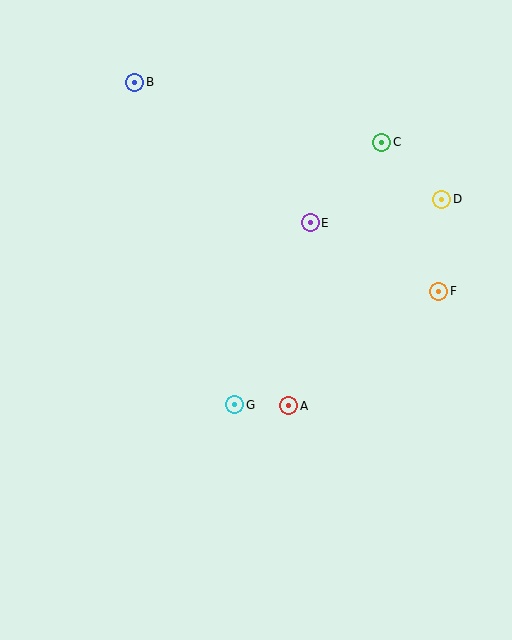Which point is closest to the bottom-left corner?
Point G is closest to the bottom-left corner.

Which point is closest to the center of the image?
Point G at (235, 405) is closest to the center.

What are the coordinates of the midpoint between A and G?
The midpoint between A and G is at (262, 405).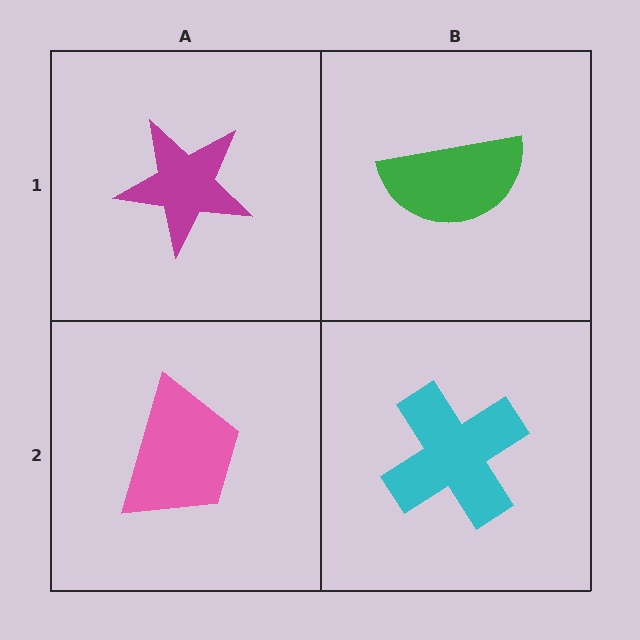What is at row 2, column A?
A pink trapezoid.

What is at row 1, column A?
A magenta star.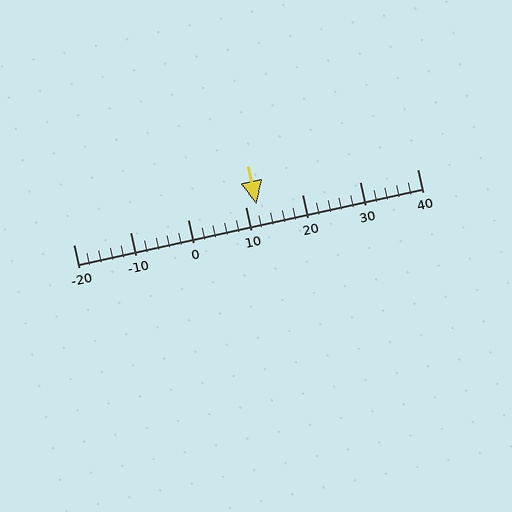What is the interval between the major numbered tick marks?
The major tick marks are spaced 10 units apart.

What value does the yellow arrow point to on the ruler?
The yellow arrow points to approximately 12.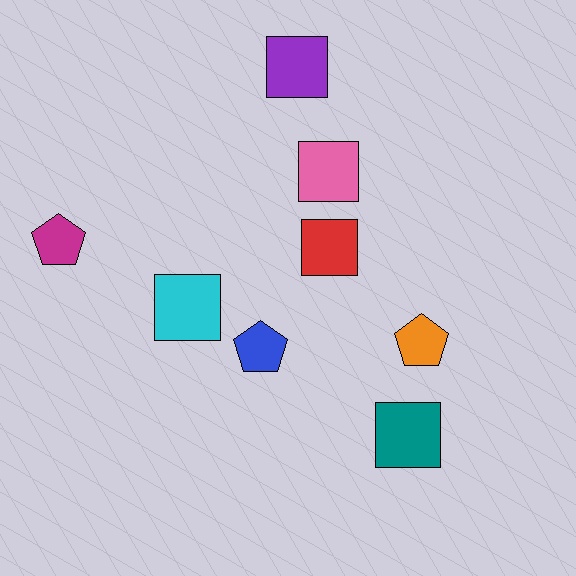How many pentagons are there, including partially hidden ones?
There are 3 pentagons.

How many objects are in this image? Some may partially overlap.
There are 8 objects.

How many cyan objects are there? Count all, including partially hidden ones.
There is 1 cyan object.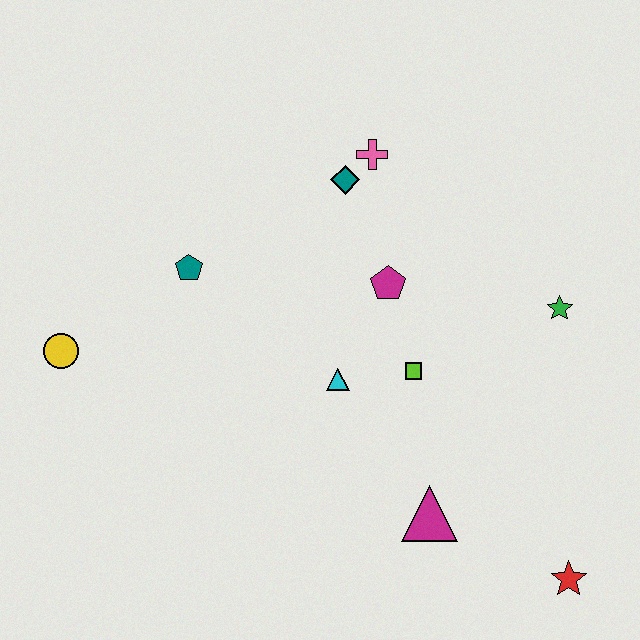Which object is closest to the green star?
The lime square is closest to the green star.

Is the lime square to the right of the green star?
No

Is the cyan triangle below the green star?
Yes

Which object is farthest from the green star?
The yellow circle is farthest from the green star.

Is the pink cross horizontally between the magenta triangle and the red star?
No